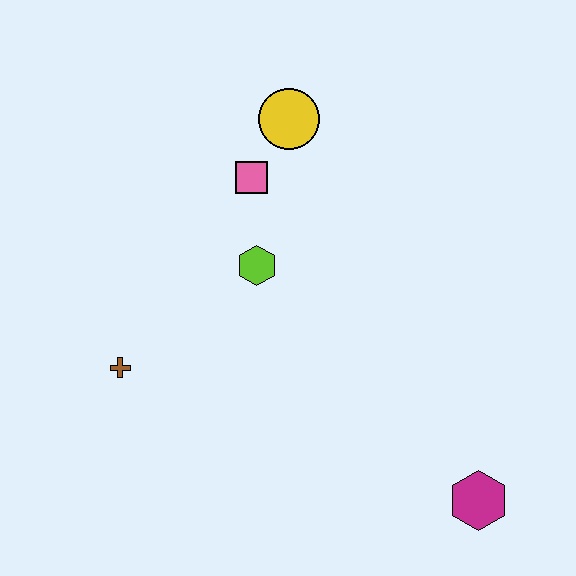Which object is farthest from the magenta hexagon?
The yellow circle is farthest from the magenta hexagon.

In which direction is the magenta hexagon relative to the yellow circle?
The magenta hexagon is below the yellow circle.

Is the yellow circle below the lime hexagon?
No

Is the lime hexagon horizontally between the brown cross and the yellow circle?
Yes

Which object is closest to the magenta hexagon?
The lime hexagon is closest to the magenta hexagon.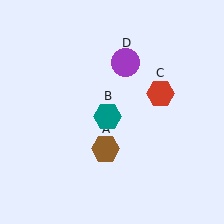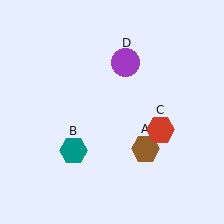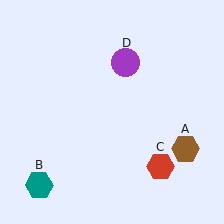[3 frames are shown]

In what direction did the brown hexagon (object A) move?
The brown hexagon (object A) moved right.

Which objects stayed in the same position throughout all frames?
Purple circle (object D) remained stationary.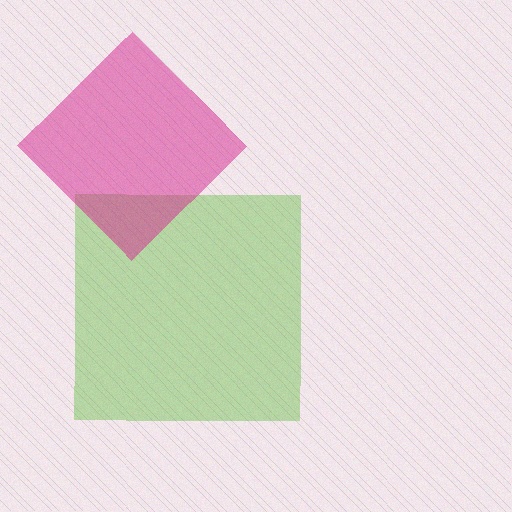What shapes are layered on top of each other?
The layered shapes are: a lime square, a magenta diamond.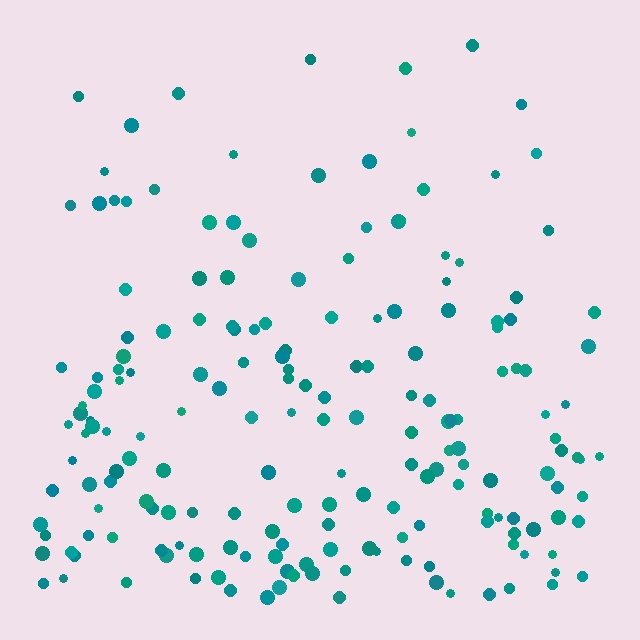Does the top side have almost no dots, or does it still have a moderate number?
Still a moderate number, just noticeably fewer than the bottom.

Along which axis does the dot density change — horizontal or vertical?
Vertical.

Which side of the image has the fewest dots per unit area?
The top.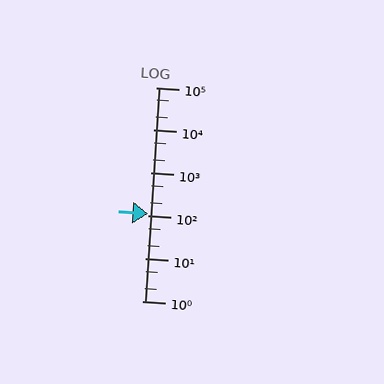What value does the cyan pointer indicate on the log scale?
The pointer indicates approximately 110.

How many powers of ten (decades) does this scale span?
The scale spans 5 decades, from 1 to 100000.